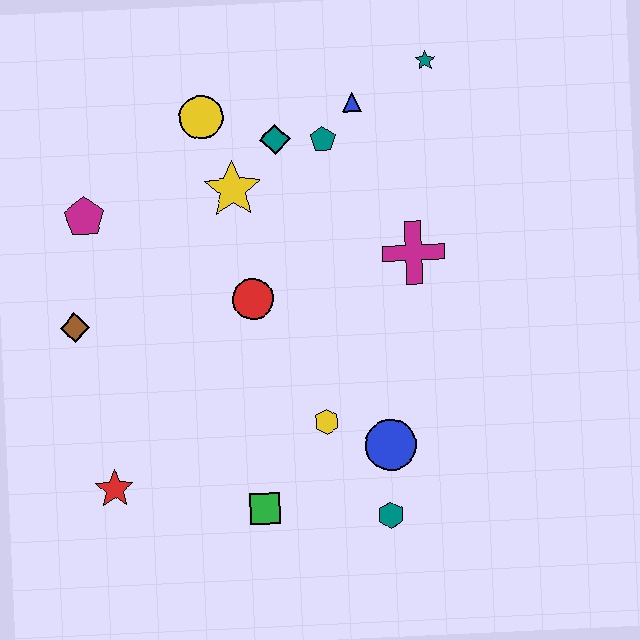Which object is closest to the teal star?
The blue triangle is closest to the teal star.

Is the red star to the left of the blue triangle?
Yes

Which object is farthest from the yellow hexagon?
The teal star is farthest from the yellow hexagon.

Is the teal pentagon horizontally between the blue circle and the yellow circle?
Yes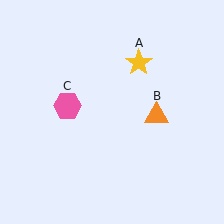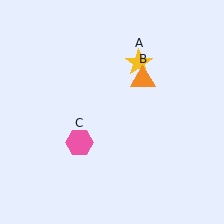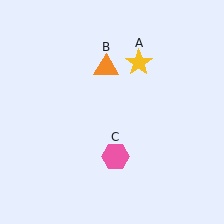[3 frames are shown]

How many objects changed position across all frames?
2 objects changed position: orange triangle (object B), pink hexagon (object C).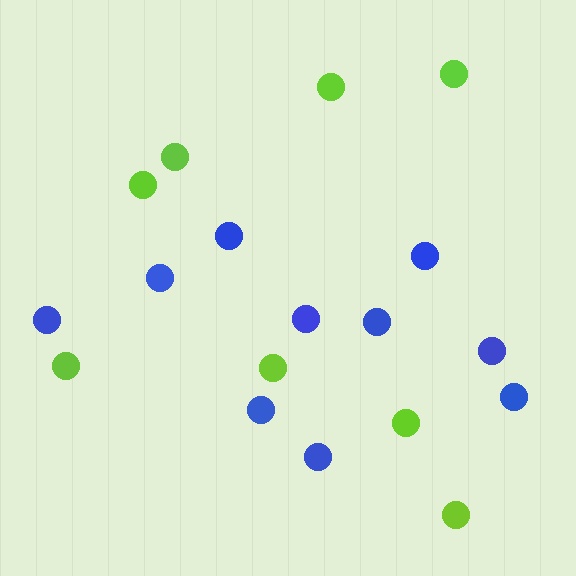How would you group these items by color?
There are 2 groups: one group of blue circles (10) and one group of lime circles (8).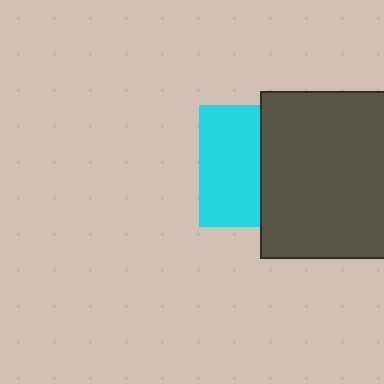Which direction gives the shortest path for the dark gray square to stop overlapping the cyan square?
Moving right gives the shortest separation.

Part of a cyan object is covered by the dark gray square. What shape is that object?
It is a square.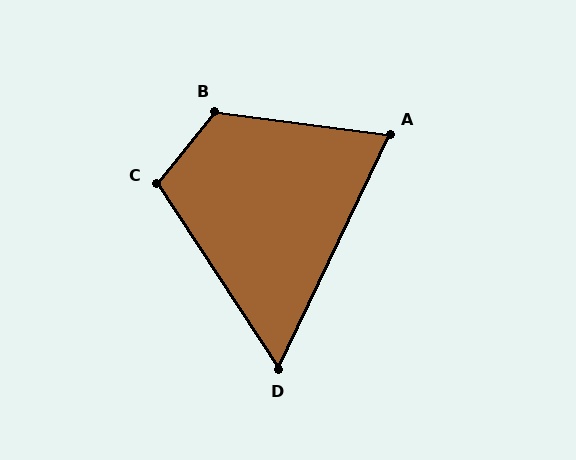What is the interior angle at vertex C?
Approximately 108 degrees (obtuse).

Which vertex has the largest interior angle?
B, at approximately 121 degrees.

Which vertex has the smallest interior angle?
D, at approximately 59 degrees.